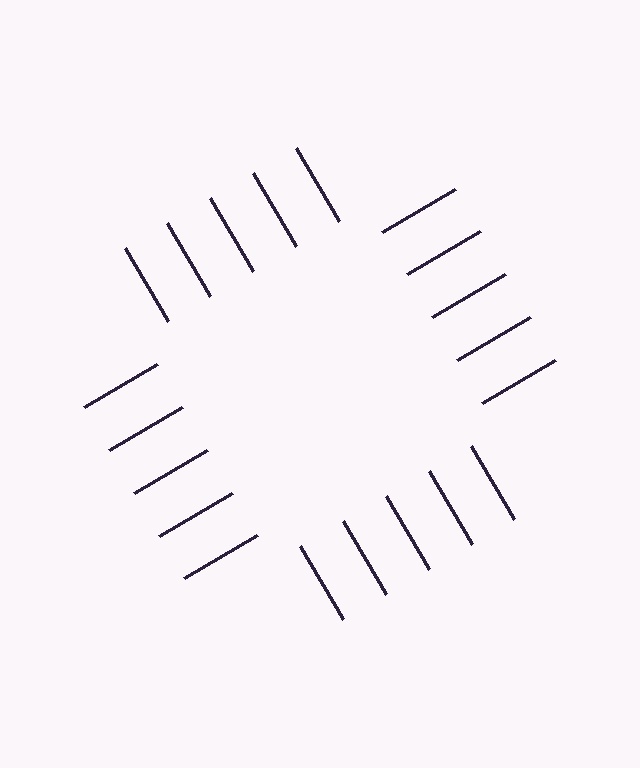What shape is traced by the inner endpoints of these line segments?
An illusory square — the line segments terminate on its edges but no continuous stroke is drawn.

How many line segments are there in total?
20 — 5 along each of the 4 edges.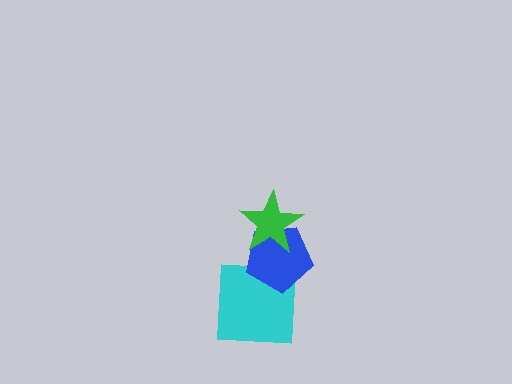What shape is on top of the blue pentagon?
The green star is on top of the blue pentagon.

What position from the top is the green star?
The green star is 1st from the top.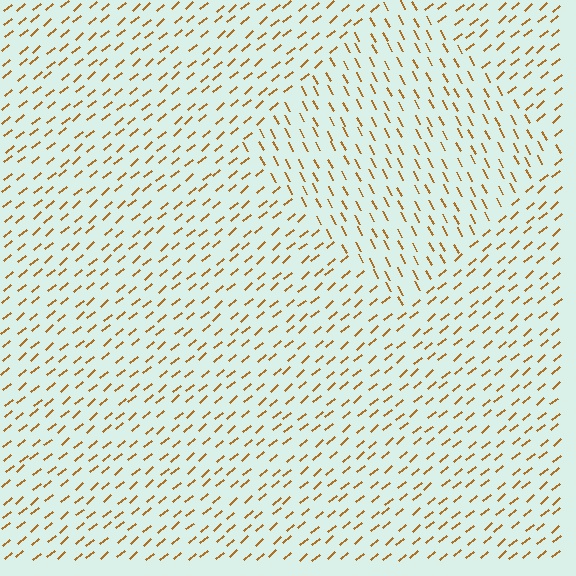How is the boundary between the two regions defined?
The boundary is defined purely by a change in line orientation (approximately 78 degrees difference). All lines are the same color and thickness.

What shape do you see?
I see a diamond.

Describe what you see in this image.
The image is filled with small brown line segments. A diamond region in the image has lines oriented differently from the surrounding lines, creating a visible texture boundary.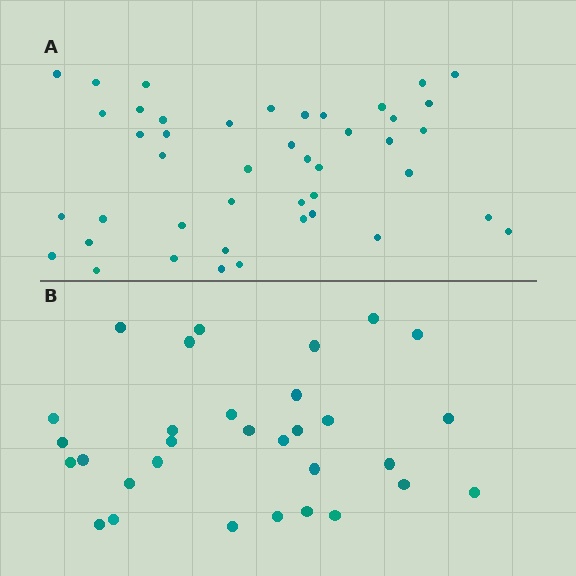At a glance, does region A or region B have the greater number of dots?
Region A (the top region) has more dots.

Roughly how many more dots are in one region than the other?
Region A has approximately 15 more dots than region B.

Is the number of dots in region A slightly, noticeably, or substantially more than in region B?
Region A has noticeably more, but not dramatically so. The ratio is roughly 1.4 to 1.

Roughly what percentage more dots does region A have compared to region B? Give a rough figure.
About 40% more.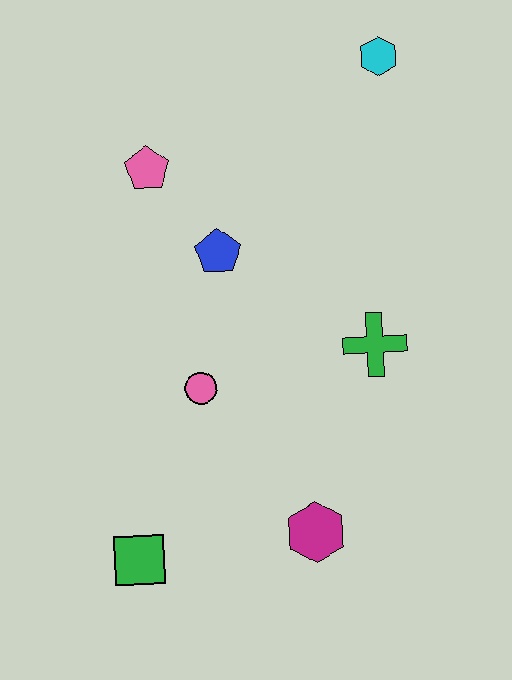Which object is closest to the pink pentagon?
The blue pentagon is closest to the pink pentagon.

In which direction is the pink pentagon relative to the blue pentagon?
The pink pentagon is above the blue pentagon.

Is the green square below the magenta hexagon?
Yes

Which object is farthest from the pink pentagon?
The magenta hexagon is farthest from the pink pentagon.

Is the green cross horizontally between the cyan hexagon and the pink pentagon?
Yes